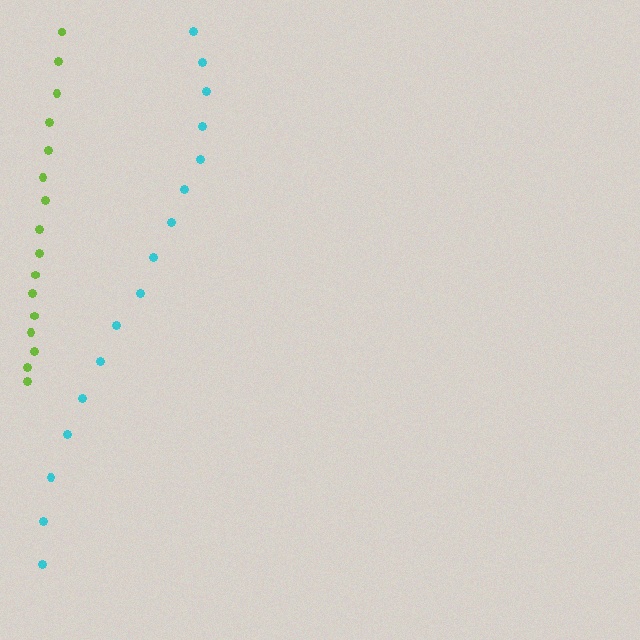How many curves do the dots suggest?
There are 2 distinct paths.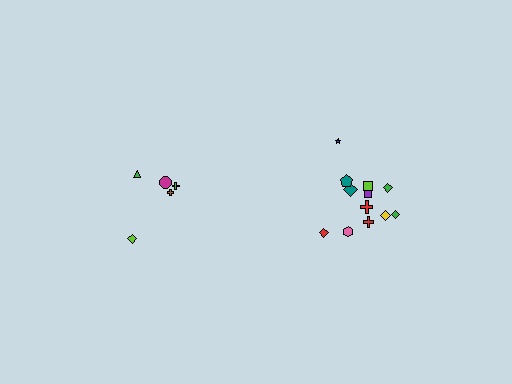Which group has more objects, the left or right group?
The right group.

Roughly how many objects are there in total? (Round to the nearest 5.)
Roughly 15 objects in total.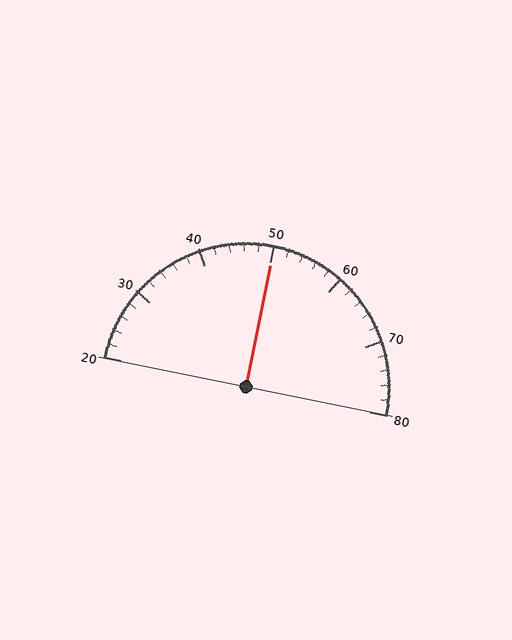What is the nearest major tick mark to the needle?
The nearest major tick mark is 50.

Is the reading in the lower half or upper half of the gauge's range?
The reading is in the upper half of the range (20 to 80).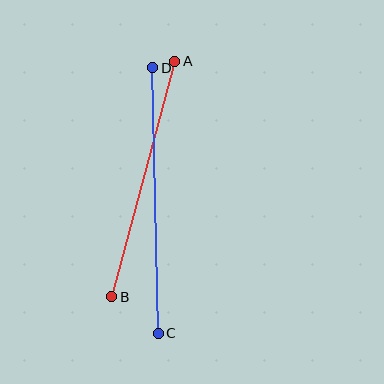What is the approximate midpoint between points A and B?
The midpoint is at approximately (143, 179) pixels.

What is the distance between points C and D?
The distance is approximately 266 pixels.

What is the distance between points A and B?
The distance is approximately 244 pixels.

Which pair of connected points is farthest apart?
Points C and D are farthest apart.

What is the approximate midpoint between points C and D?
The midpoint is at approximately (156, 201) pixels.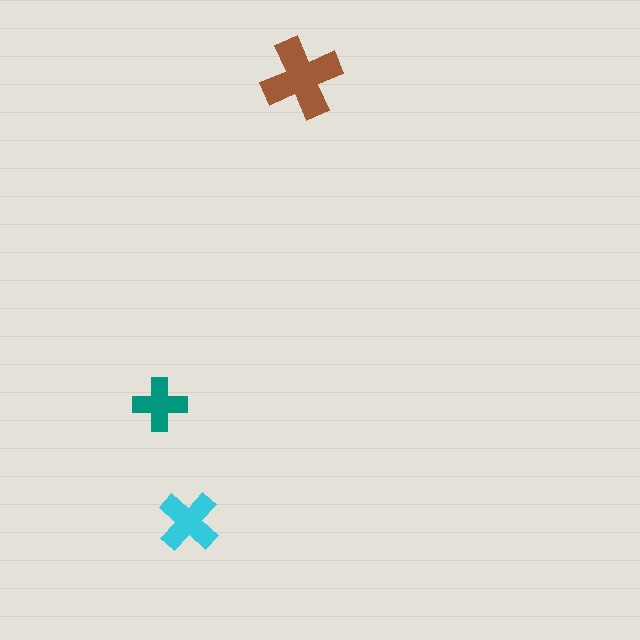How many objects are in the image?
There are 3 objects in the image.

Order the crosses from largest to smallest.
the brown one, the cyan one, the teal one.